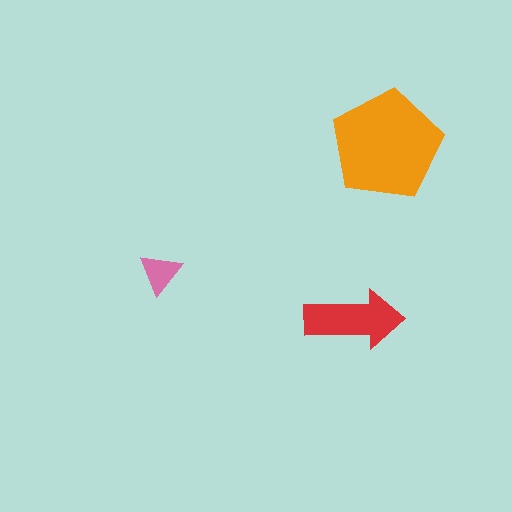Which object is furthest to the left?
The pink triangle is leftmost.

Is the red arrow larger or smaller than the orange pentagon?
Smaller.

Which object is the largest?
The orange pentagon.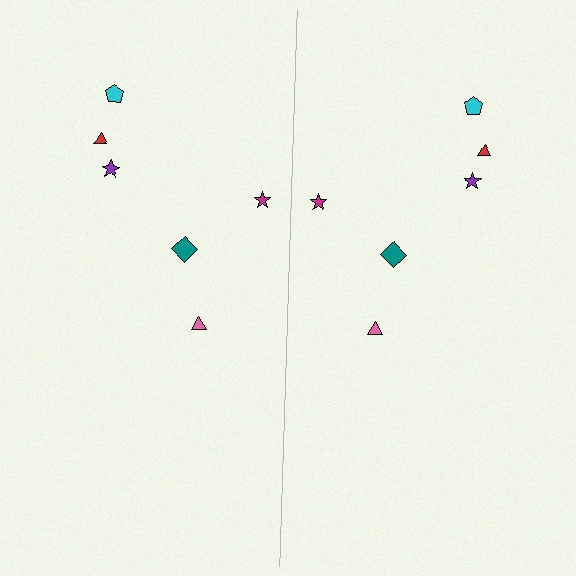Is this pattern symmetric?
Yes, this pattern has bilateral (reflection) symmetry.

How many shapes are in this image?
There are 12 shapes in this image.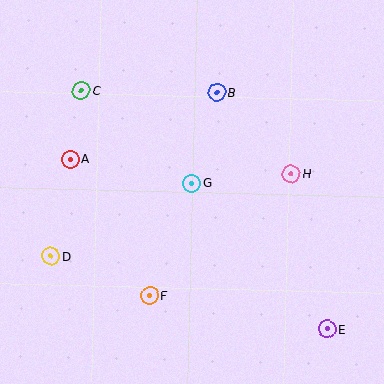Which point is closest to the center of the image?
Point G at (192, 183) is closest to the center.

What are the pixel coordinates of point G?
Point G is at (192, 183).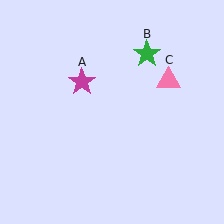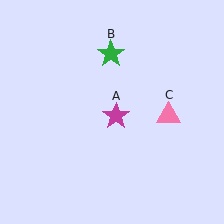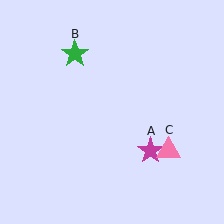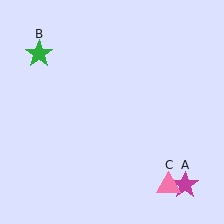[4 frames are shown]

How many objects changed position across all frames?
3 objects changed position: magenta star (object A), green star (object B), pink triangle (object C).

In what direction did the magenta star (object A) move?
The magenta star (object A) moved down and to the right.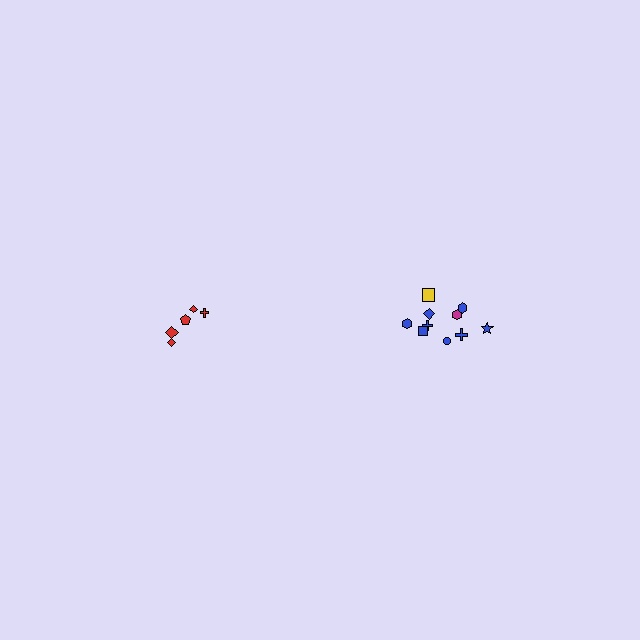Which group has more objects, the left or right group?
The right group.